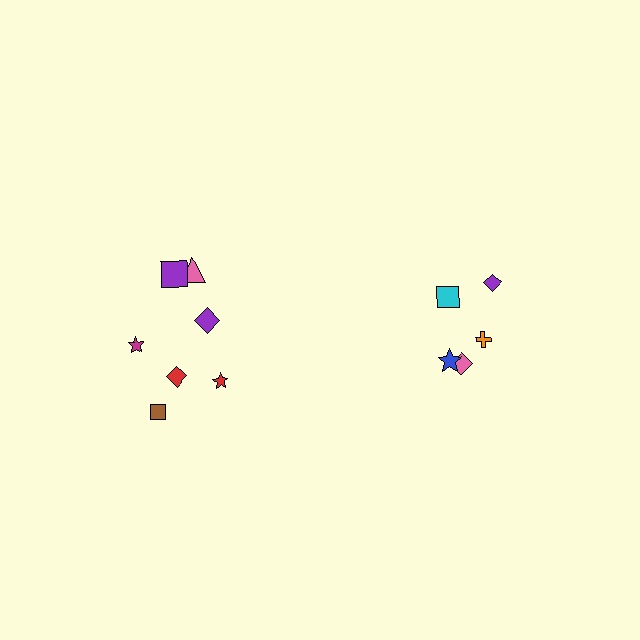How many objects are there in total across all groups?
There are 12 objects.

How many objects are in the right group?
There are 5 objects.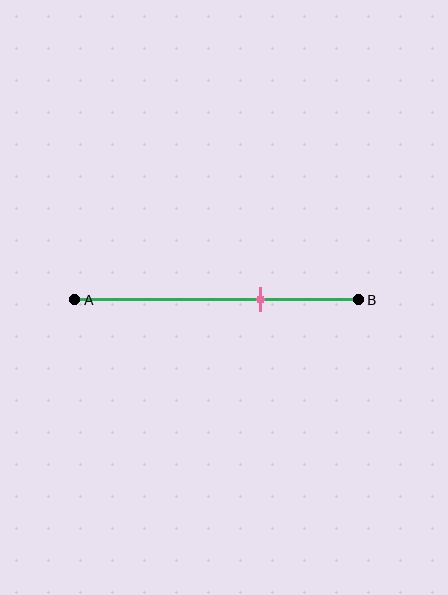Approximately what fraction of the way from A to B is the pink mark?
The pink mark is approximately 65% of the way from A to B.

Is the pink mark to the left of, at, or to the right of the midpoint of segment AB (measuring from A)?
The pink mark is to the right of the midpoint of segment AB.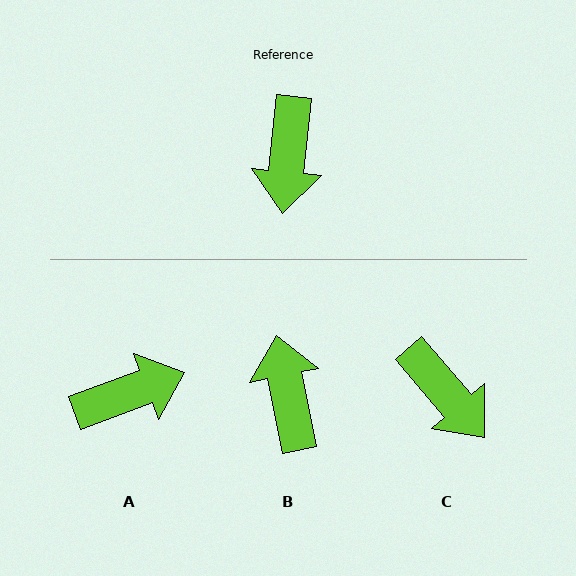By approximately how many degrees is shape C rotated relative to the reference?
Approximately 46 degrees counter-clockwise.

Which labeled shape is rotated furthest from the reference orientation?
B, about 163 degrees away.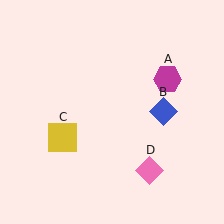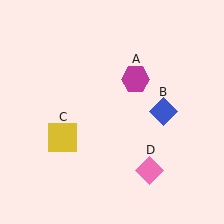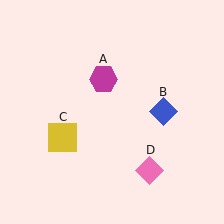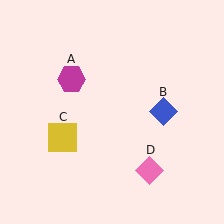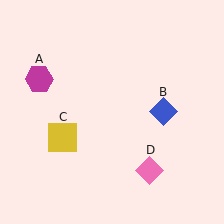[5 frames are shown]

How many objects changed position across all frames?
1 object changed position: magenta hexagon (object A).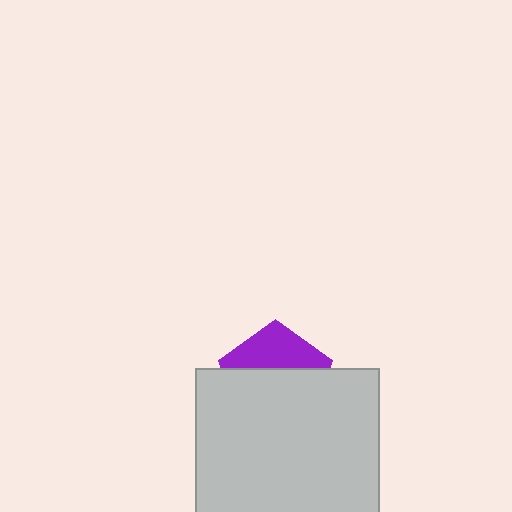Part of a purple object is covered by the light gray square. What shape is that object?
It is a pentagon.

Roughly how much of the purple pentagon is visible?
A small part of it is visible (roughly 37%).